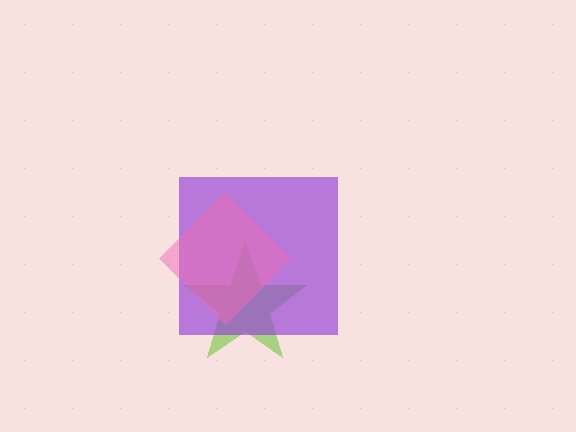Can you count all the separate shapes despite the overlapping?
Yes, there are 3 separate shapes.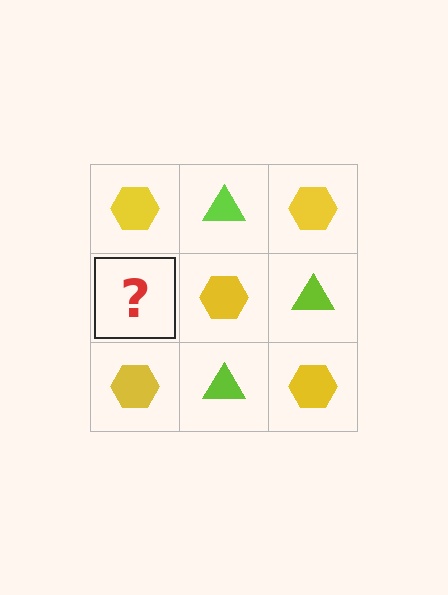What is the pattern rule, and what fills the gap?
The rule is that it alternates yellow hexagon and lime triangle in a checkerboard pattern. The gap should be filled with a lime triangle.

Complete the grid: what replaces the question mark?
The question mark should be replaced with a lime triangle.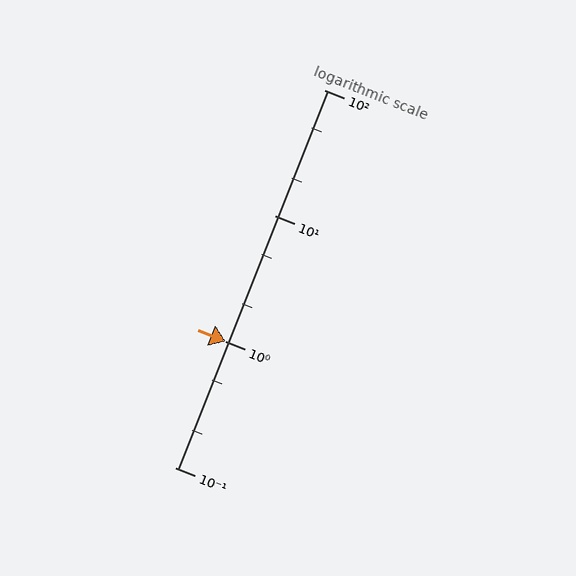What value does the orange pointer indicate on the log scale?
The pointer indicates approximately 1.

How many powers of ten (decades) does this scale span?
The scale spans 3 decades, from 0.1 to 100.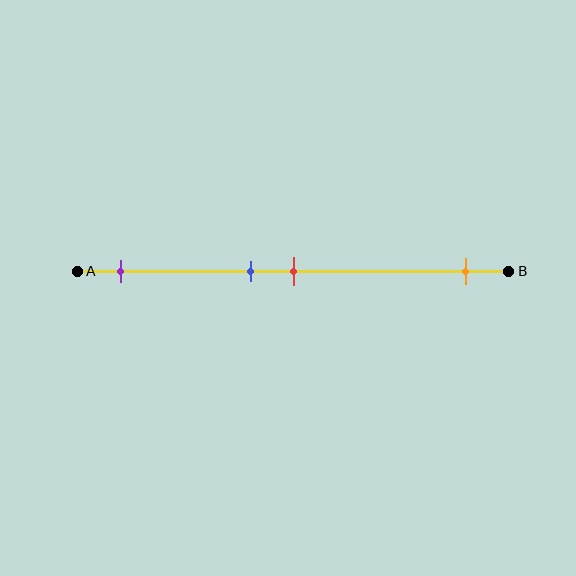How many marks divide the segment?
There are 4 marks dividing the segment.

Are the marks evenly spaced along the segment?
No, the marks are not evenly spaced.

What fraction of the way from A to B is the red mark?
The red mark is approximately 50% (0.5) of the way from A to B.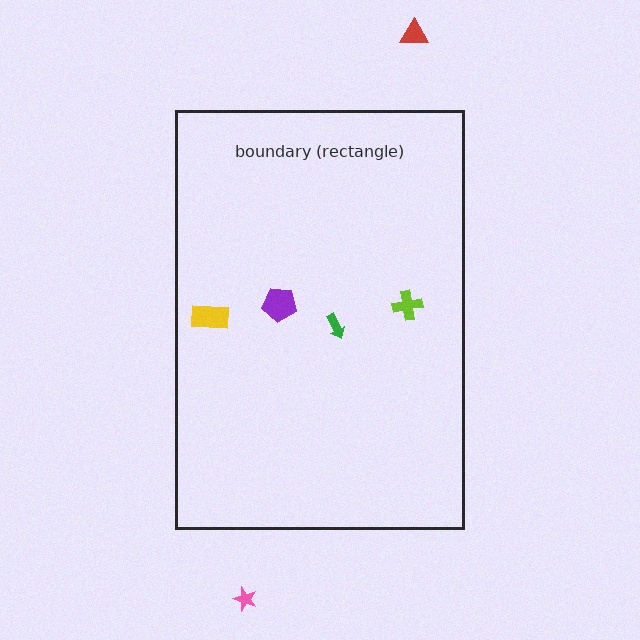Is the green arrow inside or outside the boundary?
Inside.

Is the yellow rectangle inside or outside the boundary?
Inside.